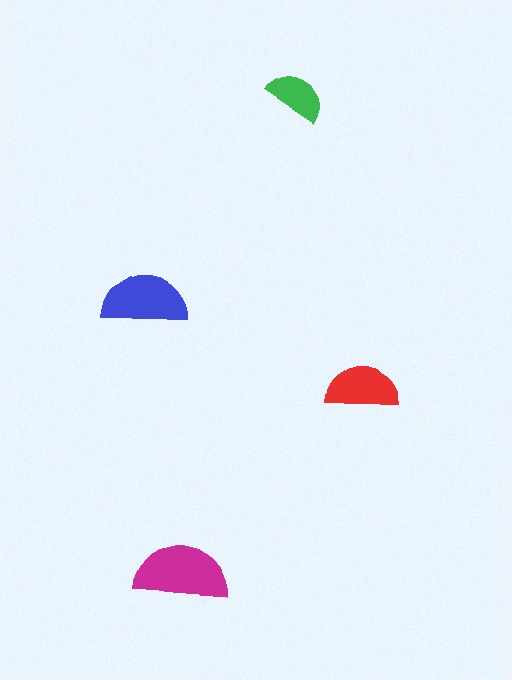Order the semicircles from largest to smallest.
the magenta one, the blue one, the red one, the green one.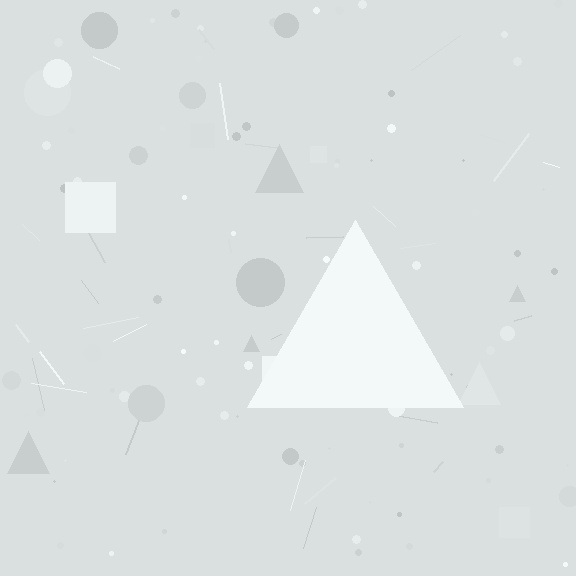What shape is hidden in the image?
A triangle is hidden in the image.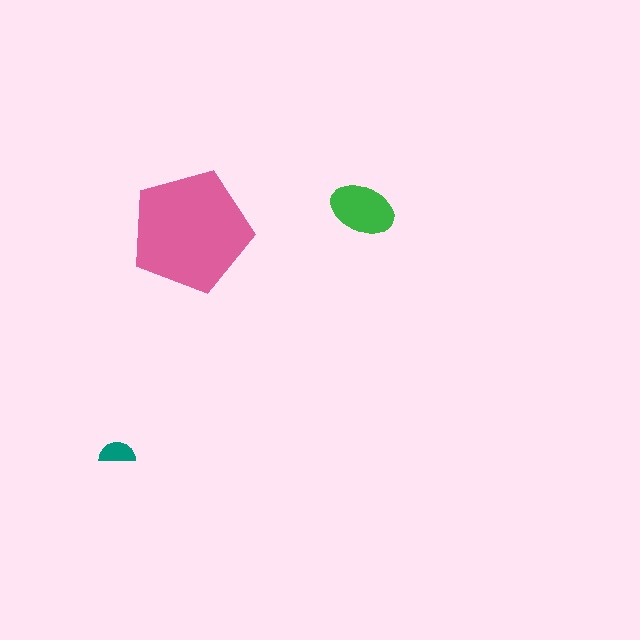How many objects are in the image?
There are 3 objects in the image.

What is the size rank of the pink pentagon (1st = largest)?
1st.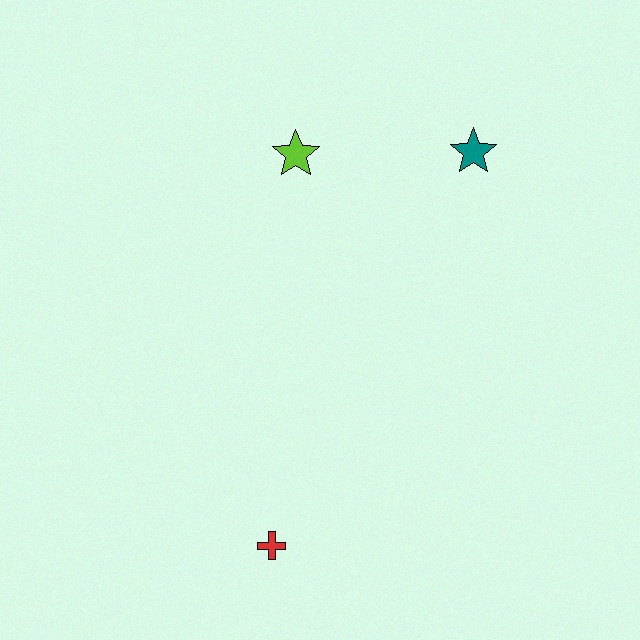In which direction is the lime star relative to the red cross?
The lime star is above the red cross.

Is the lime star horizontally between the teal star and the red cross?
Yes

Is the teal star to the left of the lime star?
No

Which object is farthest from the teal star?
The red cross is farthest from the teal star.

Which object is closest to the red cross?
The lime star is closest to the red cross.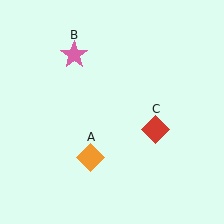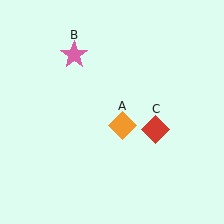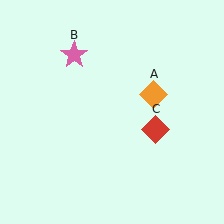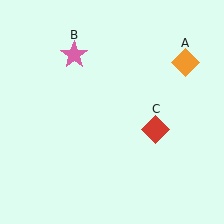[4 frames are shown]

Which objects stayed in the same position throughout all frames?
Pink star (object B) and red diamond (object C) remained stationary.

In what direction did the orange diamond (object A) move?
The orange diamond (object A) moved up and to the right.